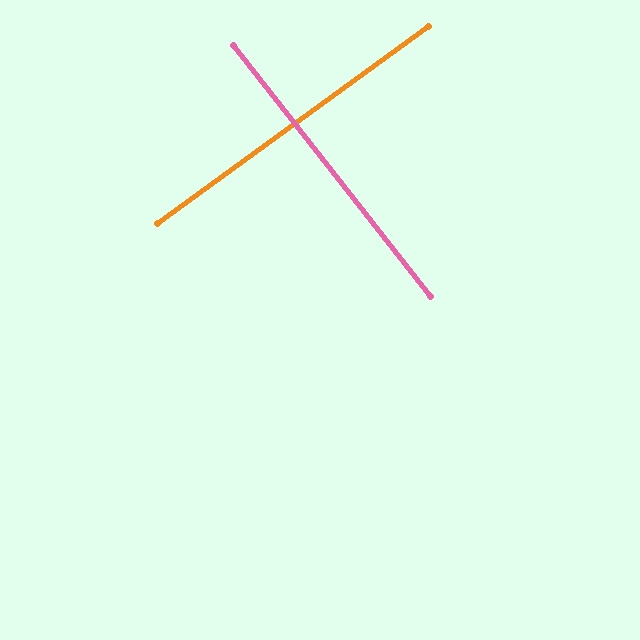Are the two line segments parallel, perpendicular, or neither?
Perpendicular — they meet at approximately 88°.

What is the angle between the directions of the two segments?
Approximately 88 degrees.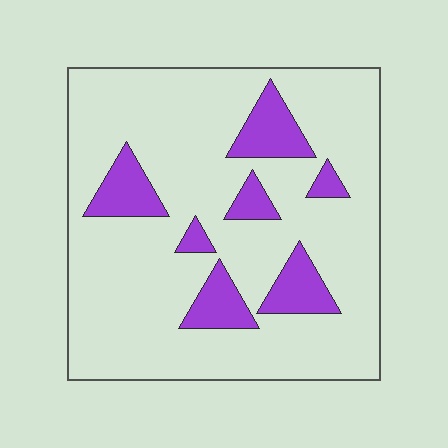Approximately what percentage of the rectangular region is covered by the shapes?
Approximately 15%.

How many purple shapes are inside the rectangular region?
7.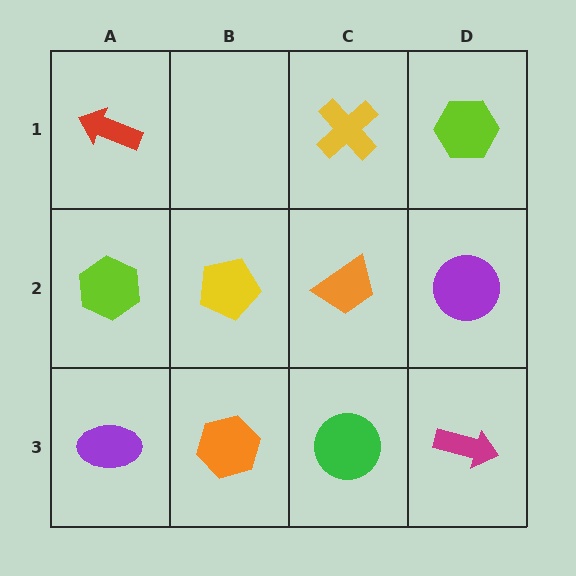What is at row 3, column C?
A green circle.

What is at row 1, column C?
A yellow cross.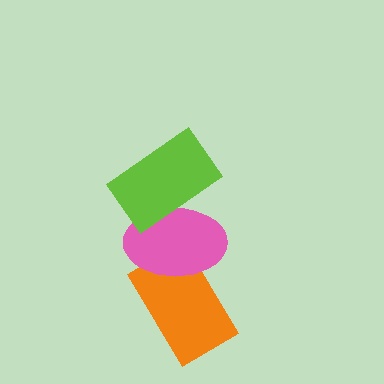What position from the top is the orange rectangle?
The orange rectangle is 3rd from the top.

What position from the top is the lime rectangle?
The lime rectangle is 1st from the top.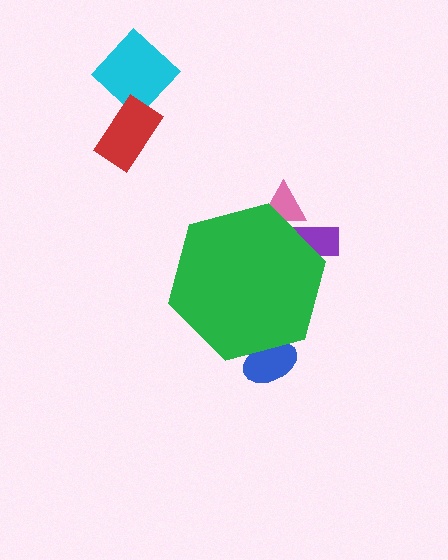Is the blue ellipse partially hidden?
Yes, the blue ellipse is partially hidden behind the green hexagon.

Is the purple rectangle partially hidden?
Yes, the purple rectangle is partially hidden behind the green hexagon.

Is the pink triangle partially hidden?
Yes, the pink triangle is partially hidden behind the green hexagon.